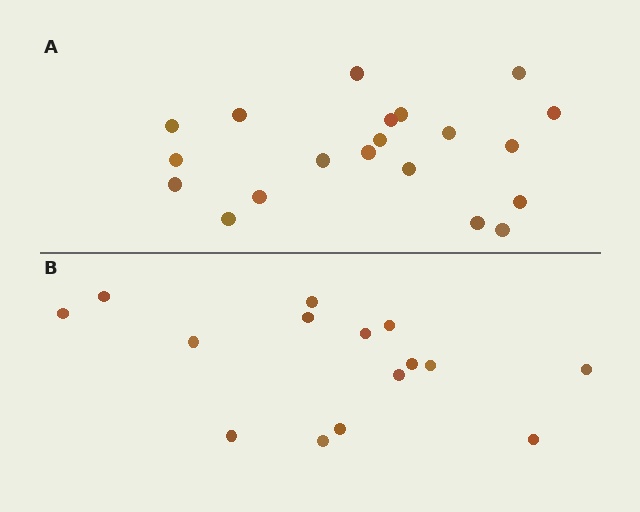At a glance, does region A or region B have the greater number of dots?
Region A (the top region) has more dots.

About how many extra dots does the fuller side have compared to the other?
Region A has about 5 more dots than region B.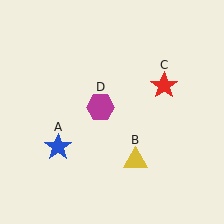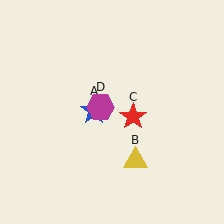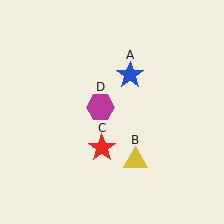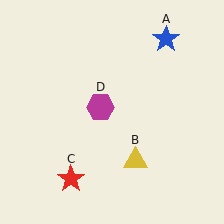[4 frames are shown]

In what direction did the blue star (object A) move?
The blue star (object A) moved up and to the right.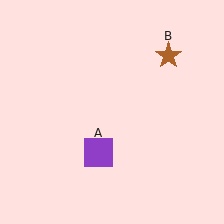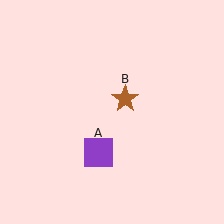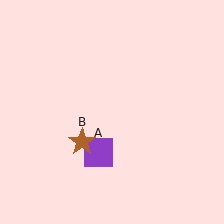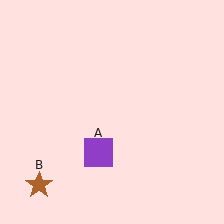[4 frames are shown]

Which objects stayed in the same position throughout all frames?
Purple square (object A) remained stationary.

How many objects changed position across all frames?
1 object changed position: brown star (object B).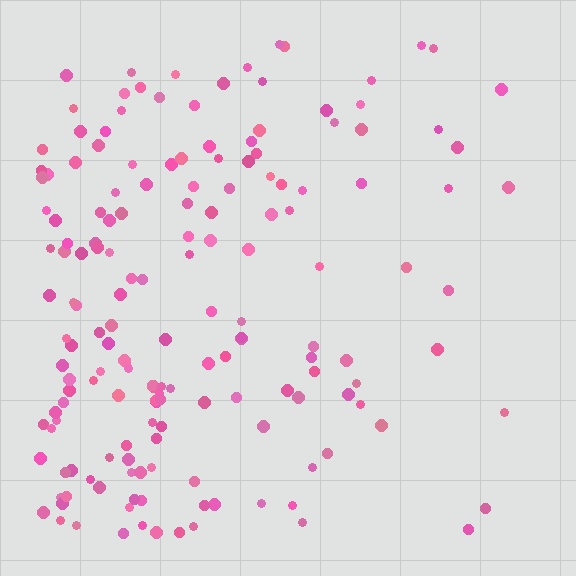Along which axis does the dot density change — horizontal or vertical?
Horizontal.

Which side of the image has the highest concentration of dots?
The left.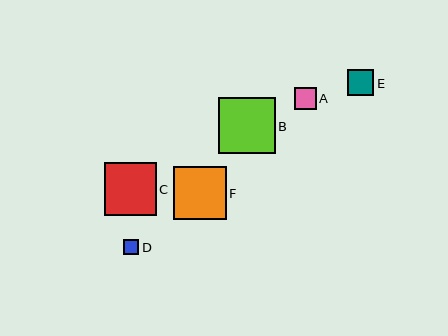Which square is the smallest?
Square D is the smallest with a size of approximately 16 pixels.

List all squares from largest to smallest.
From largest to smallest: B, F, C, E, A, D.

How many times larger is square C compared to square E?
Square C is approximately 2.0 times the size of square E.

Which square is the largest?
Square B is the largest with a size of approximately 56 pixels.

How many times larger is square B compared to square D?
Square B is approximately 3.6 times the size of square D.